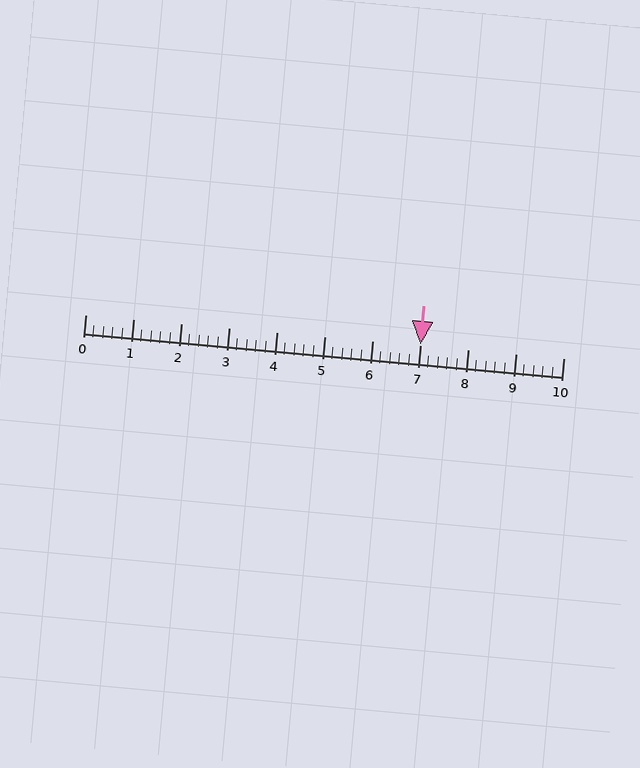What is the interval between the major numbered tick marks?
The major tick marks are spaced 1 units apart.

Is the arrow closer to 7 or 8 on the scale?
The arrow is closer to 7.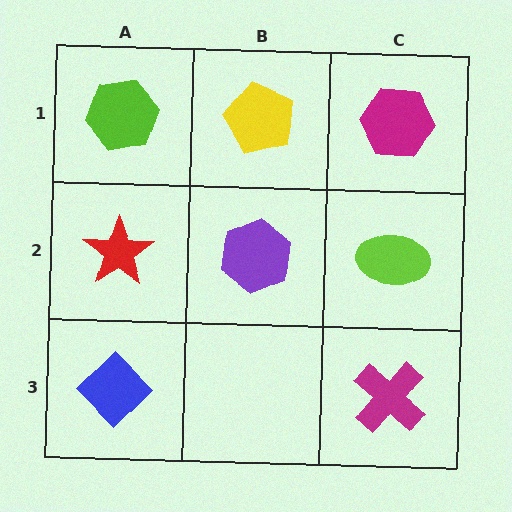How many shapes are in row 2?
3 shapes.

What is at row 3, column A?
A blue diamond.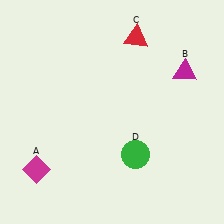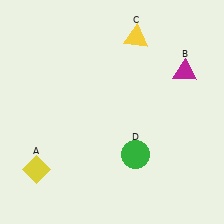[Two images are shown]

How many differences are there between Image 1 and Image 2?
There are 2 differences between the two images.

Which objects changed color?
A changed from magenta to yellow. C changed from red to yellow.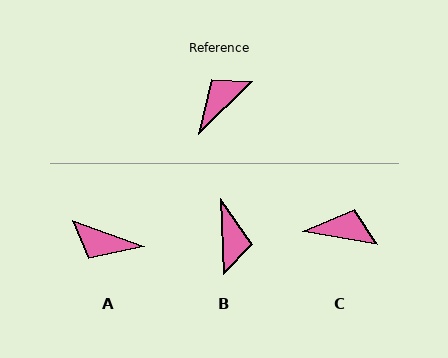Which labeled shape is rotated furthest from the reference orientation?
B, about 132 degrees away.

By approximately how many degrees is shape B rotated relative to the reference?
Approximately 132 degrees clockwise.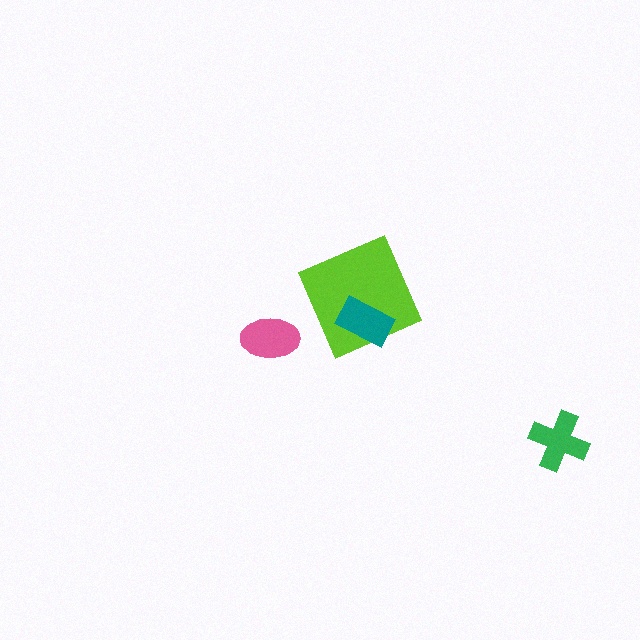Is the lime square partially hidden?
Yes, it is partially covered by another shape.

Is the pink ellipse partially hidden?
No, no other shape covers it.